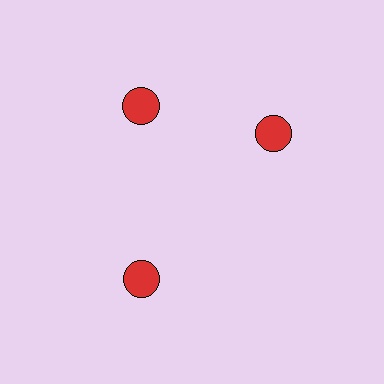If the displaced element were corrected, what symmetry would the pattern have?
It would have 3-fold rotational symmetry — the pattern would map onto itself every 120 degrees.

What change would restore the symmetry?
The symmetry would be restored by rotating it back into even spacing with its neighbors so that all 3 circles sit at equal angles and equal distance from the center.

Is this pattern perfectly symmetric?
No. The 3 red circles are arranged in a ring, but one element near the 3 o'clock position is rotated out of alignment along the ring, breaking the 3-fold rotational symmetry.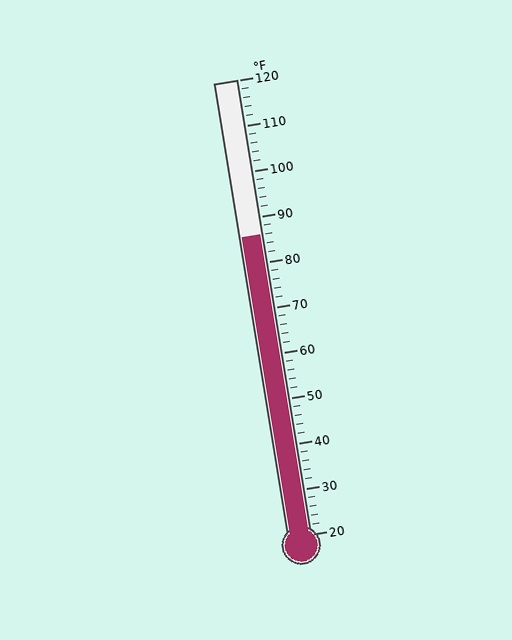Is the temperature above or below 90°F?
The temperature is below 90°F.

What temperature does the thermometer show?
The thermometer shows approximately 86°F.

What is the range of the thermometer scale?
The thermometer scale ranges from 20°F to 120°F.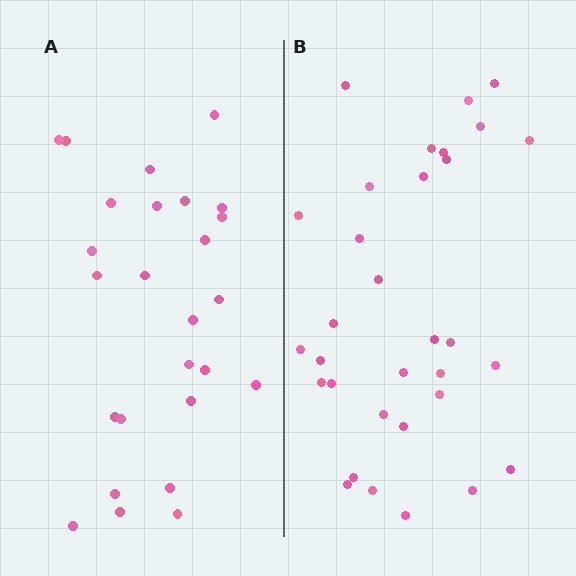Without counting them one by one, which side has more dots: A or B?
Region B (the right region) has more dots.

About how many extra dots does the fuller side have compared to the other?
Region B has about 6 more dots than region A.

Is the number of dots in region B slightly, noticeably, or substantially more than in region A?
Region B has only slightly more — the two regions are fairly close. The ratio is roughly 1.2 to 1.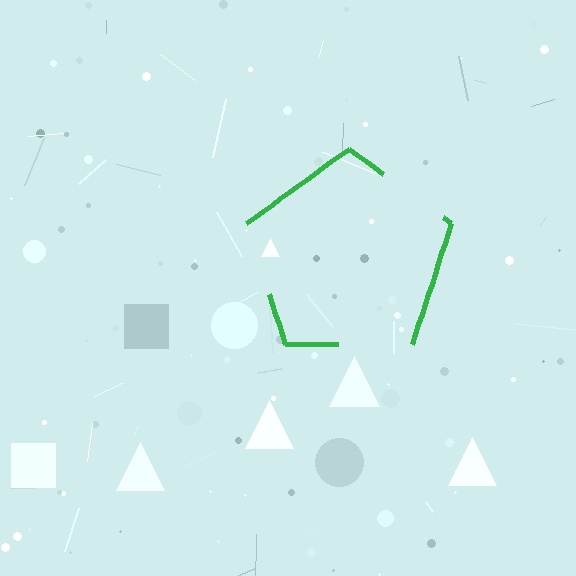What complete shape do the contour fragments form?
The contour fragments form a pentagon.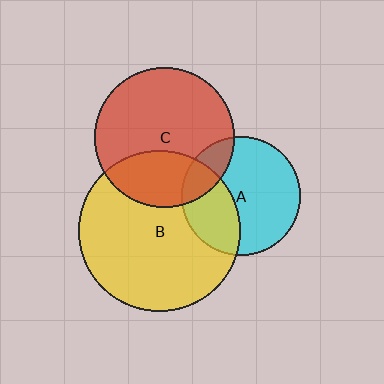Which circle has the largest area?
Circle B (yellow).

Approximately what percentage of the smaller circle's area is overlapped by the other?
Approximately 35%.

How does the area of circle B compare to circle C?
Approximately 1.3 times.